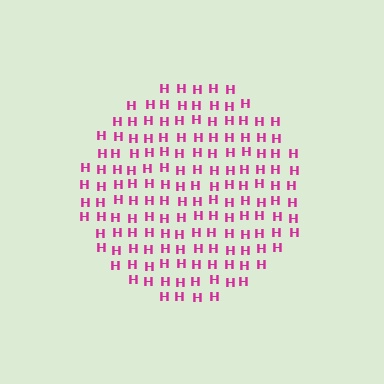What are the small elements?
The small elements are letter H's.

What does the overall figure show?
The overall figure shows a circle.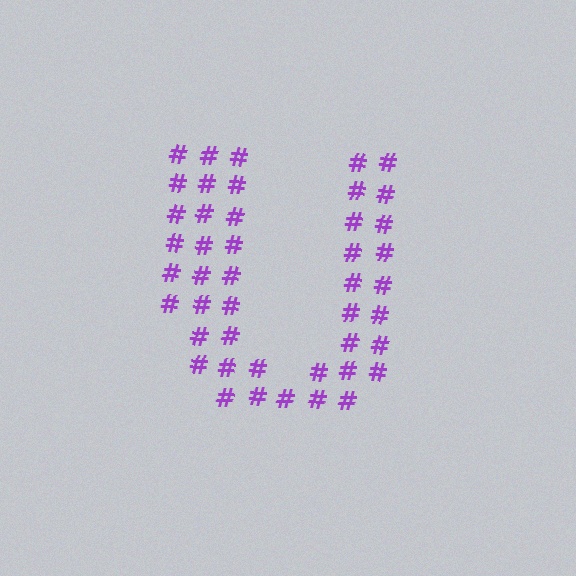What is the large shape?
The large shape is the letter U.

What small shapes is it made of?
It is made of small hash symbols.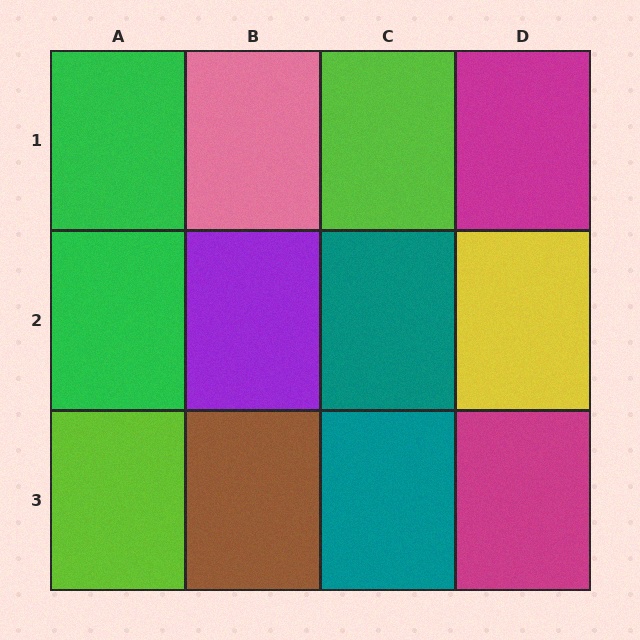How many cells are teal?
2 cells are teal.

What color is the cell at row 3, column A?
Lime.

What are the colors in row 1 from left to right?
Green, pink, lime, magenta.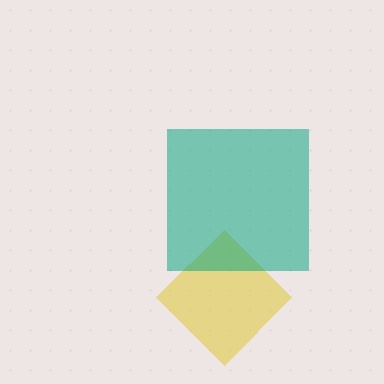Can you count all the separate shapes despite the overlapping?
Yes, there are 2 separate shapes.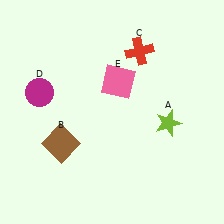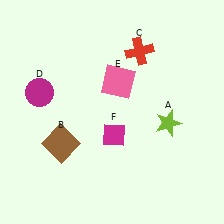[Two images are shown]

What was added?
A magenta diamond (F) was added in Image 2.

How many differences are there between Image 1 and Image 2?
There is 1 difference between the two images.